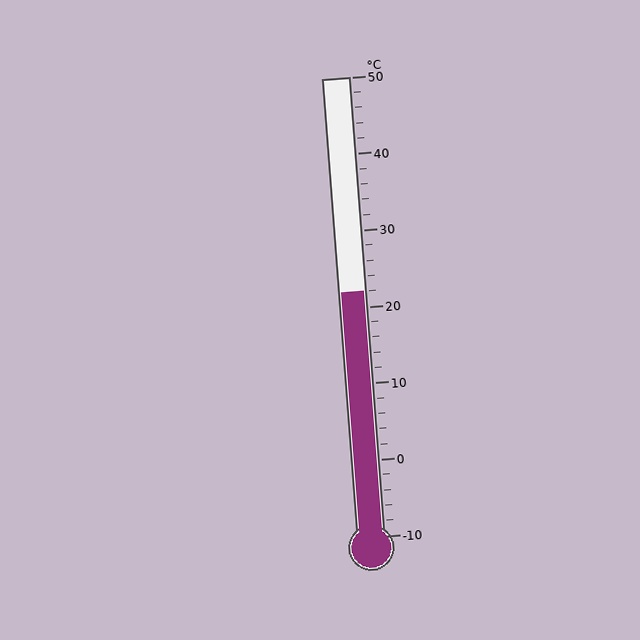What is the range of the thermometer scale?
The thermometer scale ranges from -10°C to 50°C.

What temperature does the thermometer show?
The thermometer shows approximately 22°C.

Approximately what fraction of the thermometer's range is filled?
The thermometer is filled to approximately 55% of its range.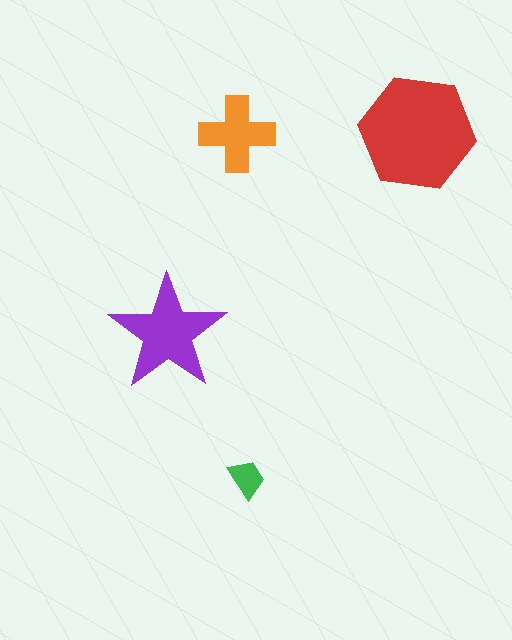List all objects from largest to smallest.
The red hexagon, the purple star, the orange cross, the green trapezoid.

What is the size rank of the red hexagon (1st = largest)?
1st.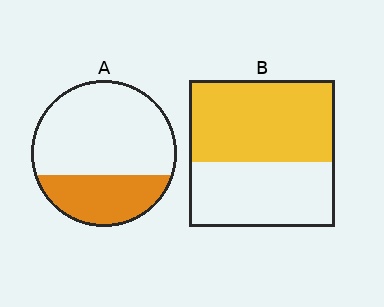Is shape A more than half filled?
No.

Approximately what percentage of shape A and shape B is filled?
A is approximately 30% and B is approximately 55%.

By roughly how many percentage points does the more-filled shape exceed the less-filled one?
By roughly 25 percentage points (B over A).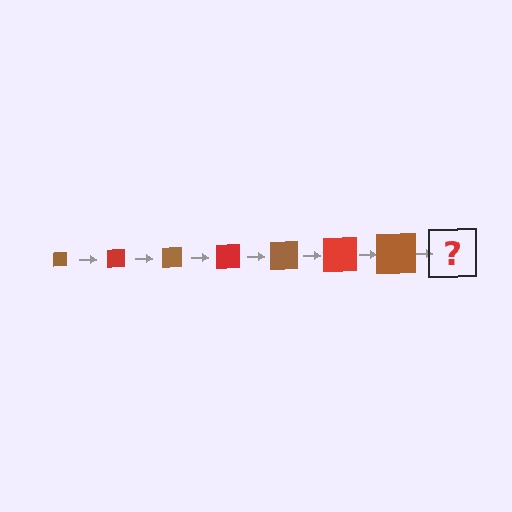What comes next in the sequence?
The next element should be a red square, larger than the previous one.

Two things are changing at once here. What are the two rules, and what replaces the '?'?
The two rules are that the square grows larger each step and the color cycles through brown and red. The '?' should be a red square, larger than the previous one.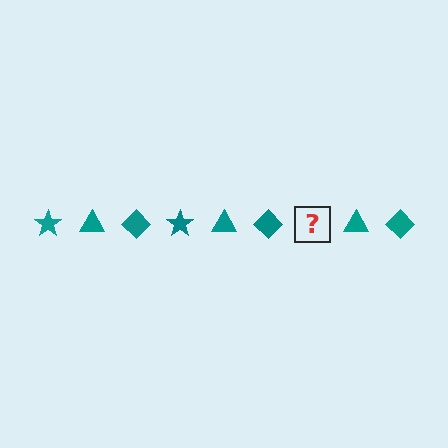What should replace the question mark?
The question mark should be replaced with a teal star.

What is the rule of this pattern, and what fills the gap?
The rule is that the pattern cycles through star, triangle, diamond shapes in teal. The gap should be filled with a teal star.